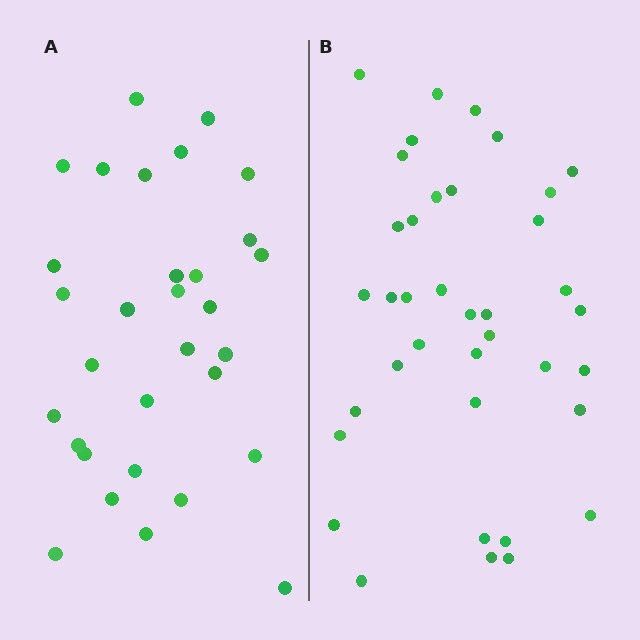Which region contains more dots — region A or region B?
Region B (the right region) has more dots.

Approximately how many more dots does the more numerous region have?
Region B has roughly 8 or so more dots than region A.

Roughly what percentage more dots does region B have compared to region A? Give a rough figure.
About 25% more.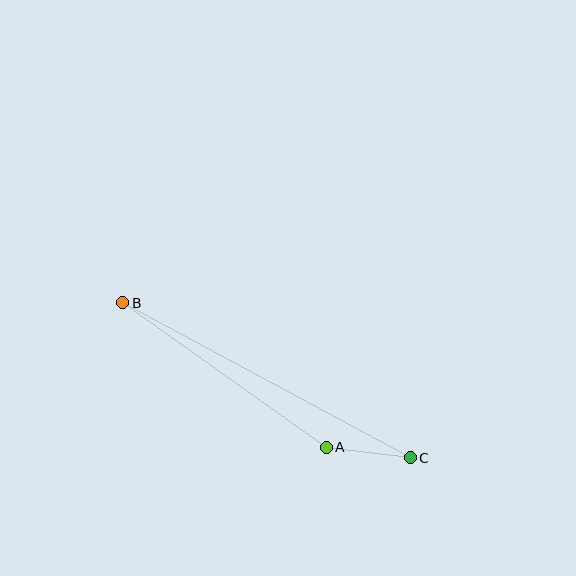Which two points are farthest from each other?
Points B and C are farthest from each other.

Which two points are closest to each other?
Points A and C are closest to each other.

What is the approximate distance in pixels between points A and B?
The distance between A and B is approximately 250 pixels.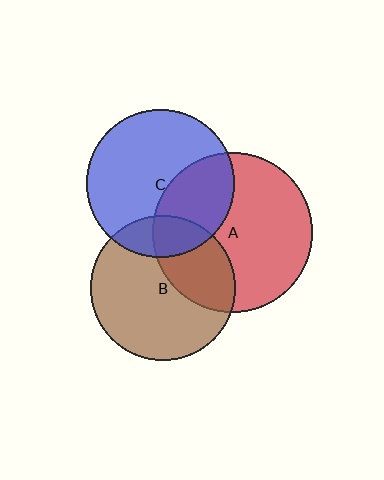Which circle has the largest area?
Circle A (red).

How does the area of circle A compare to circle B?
Approximately 1.2 times.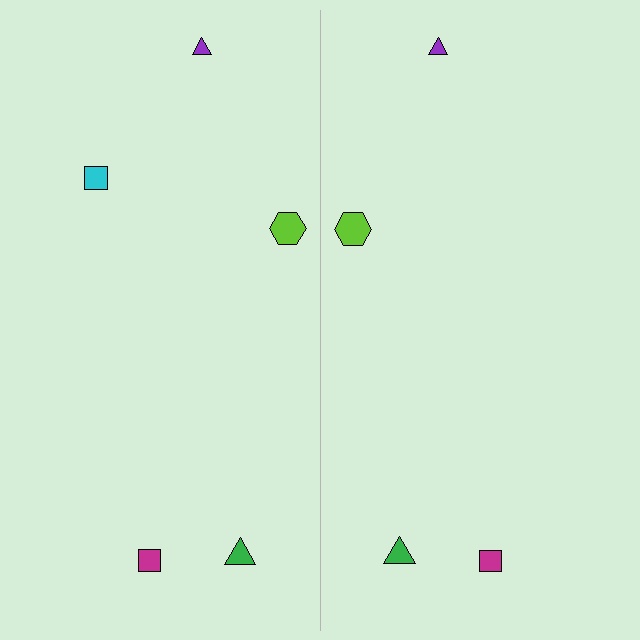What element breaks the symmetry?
A cyan square is missing from the right side.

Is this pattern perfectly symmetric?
No, the pattern is not perfectly symmetric. A cyan square is missing from the right side.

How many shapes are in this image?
There are 9 shapes in this image.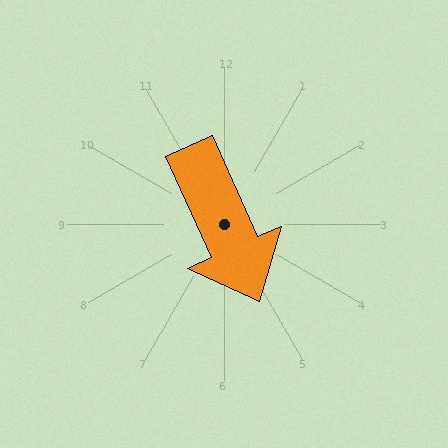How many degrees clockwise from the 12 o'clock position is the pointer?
Approximately 156 degrees.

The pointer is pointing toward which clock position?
Roughly 5 o'clock.